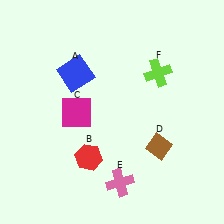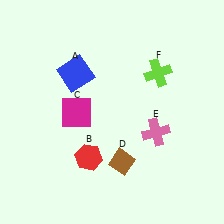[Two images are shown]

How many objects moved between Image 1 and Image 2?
2 objects moved between the two images.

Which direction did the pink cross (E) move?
The pink cross (E) moved up.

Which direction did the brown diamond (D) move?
The brown diamond (D) moved left.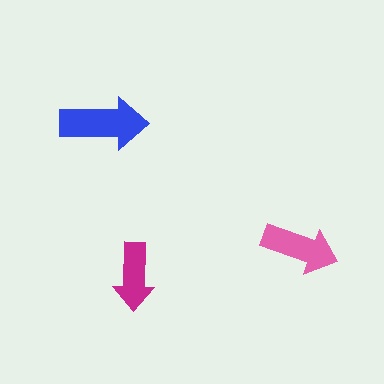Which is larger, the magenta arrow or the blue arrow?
The blue one.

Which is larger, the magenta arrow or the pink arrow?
The pink one.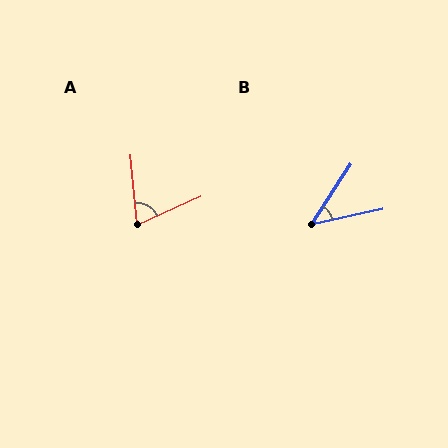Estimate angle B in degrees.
Approximately 44 degrees.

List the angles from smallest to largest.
B (44°), A (71°).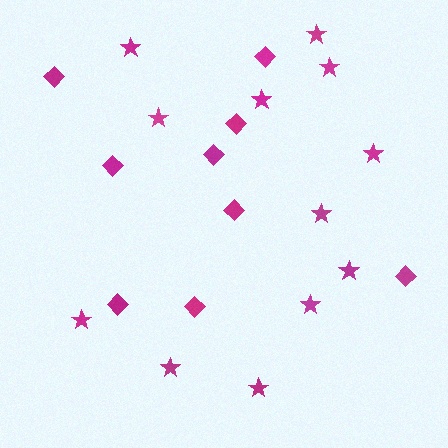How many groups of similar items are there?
There are 2 groups: one group of stars (12) and one group of diamonds (9).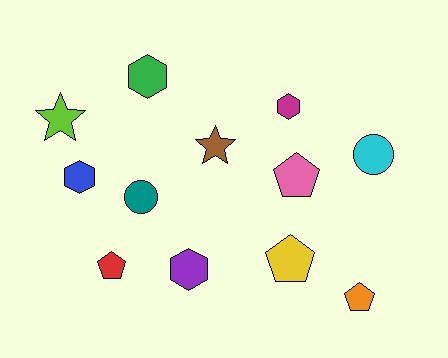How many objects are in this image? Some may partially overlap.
There are 12 objects.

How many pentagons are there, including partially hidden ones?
There are 4 pentagons.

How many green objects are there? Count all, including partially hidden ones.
There is 1 green object.